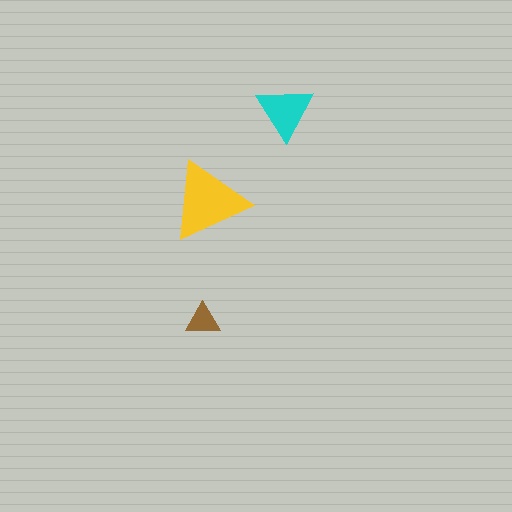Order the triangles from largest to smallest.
the yellow one, the cyan one, the brown one.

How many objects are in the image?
There are 3 objects in the image.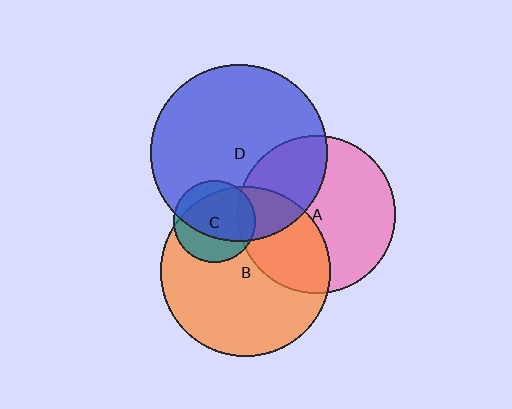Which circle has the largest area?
Circle D (blue).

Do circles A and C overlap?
Yes.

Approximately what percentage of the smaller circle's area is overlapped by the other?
Approximately 15%.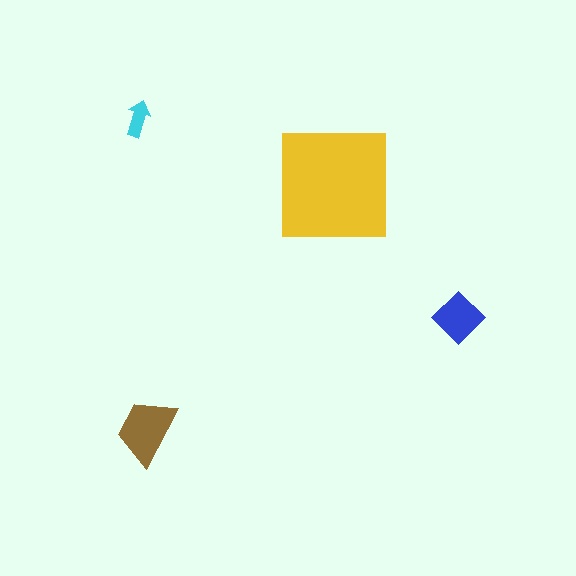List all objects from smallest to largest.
The cyan arrow, the blue diamond, the brown trapezoid, the yellow square.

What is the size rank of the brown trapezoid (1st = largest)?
2nd.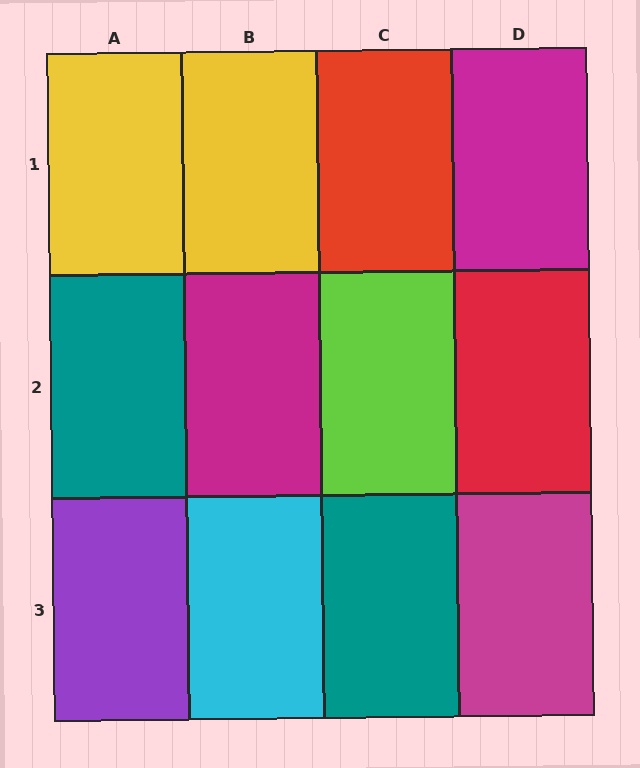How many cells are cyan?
1 cell is cyan.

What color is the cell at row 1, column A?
Yellow.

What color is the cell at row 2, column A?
Teal.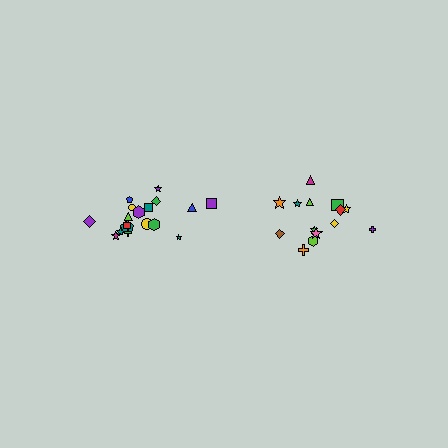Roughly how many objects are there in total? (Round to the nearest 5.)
Roughly 35 objects in total.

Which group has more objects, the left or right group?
The left group.